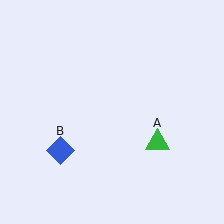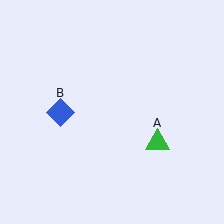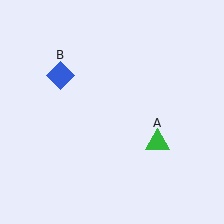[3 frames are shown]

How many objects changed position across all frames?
1 object changed position: blue diamond (object B).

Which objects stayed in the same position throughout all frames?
Green triangle (object A) remained stationary.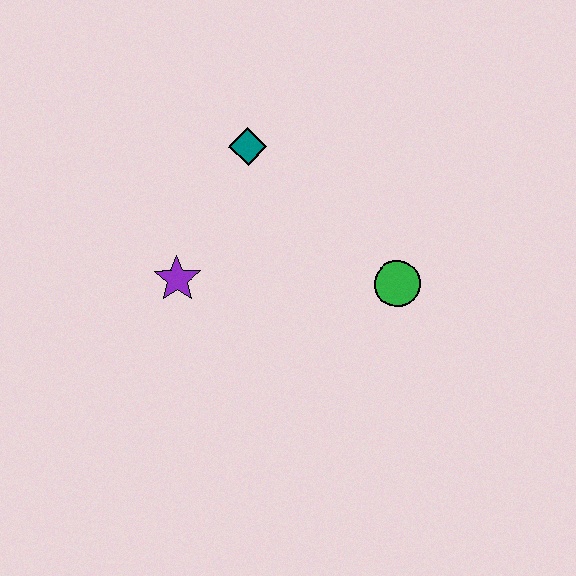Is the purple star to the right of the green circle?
No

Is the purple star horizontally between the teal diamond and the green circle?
No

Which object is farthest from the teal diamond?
The green circle is farthest from the teal diamond.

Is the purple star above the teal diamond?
No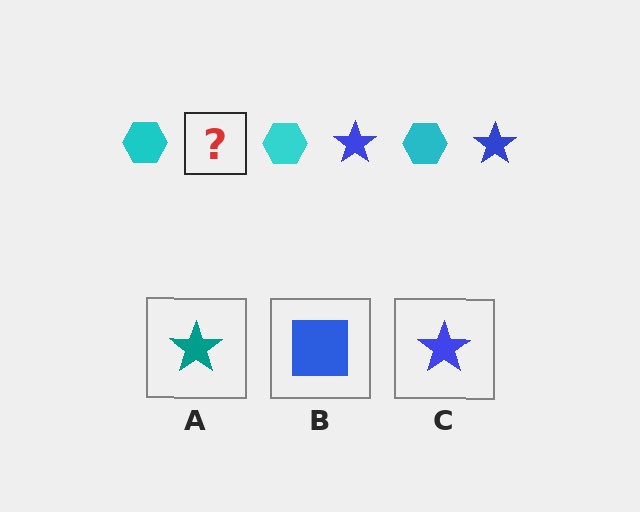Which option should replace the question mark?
Option C.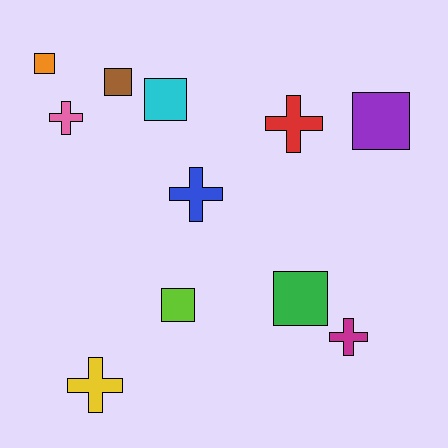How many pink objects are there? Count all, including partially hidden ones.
There is 1 pink object.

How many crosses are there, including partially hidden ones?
There are 5 crosses.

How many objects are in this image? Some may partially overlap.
There are 11 objects.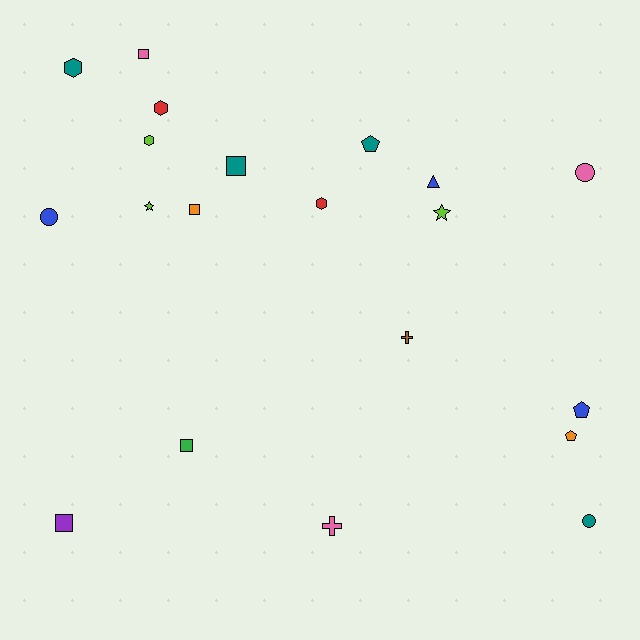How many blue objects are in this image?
There are 3 blue objects.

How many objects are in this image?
There are 20 objects.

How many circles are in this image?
There are 3 circles.